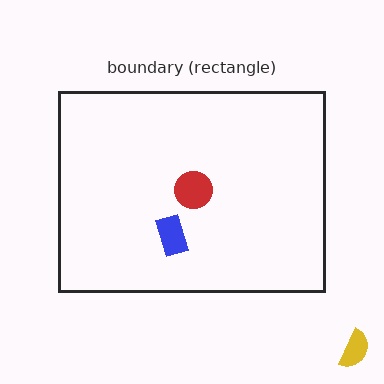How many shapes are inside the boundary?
2 inside, 1 outside.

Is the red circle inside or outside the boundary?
Inside.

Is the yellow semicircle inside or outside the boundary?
Outside.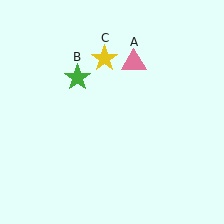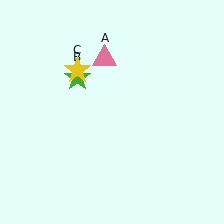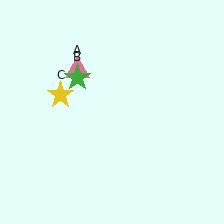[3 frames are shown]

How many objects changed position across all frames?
2 objects changed position: pink triangle (object A), yellow star (object C).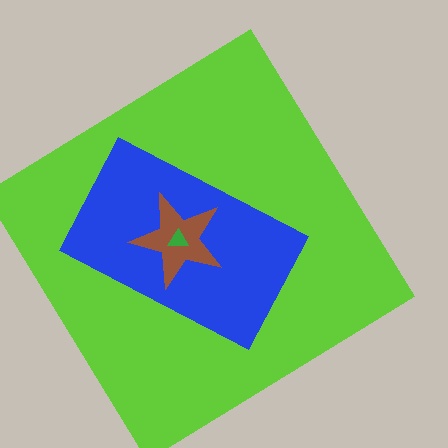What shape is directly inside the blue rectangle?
The brown star.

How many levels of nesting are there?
4.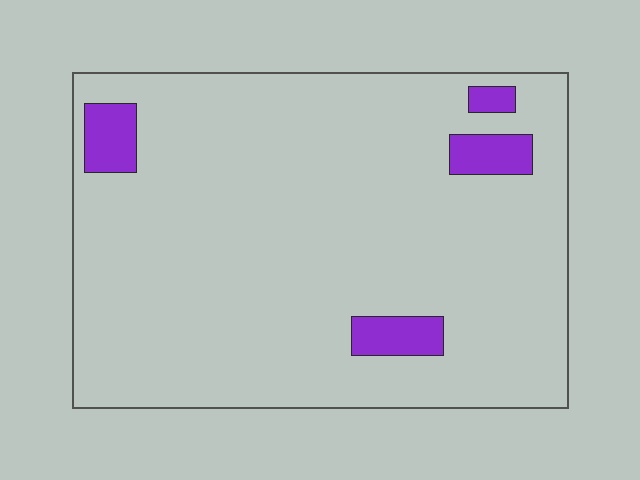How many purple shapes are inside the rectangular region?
4.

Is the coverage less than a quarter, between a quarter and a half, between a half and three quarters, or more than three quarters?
Less than a quarter.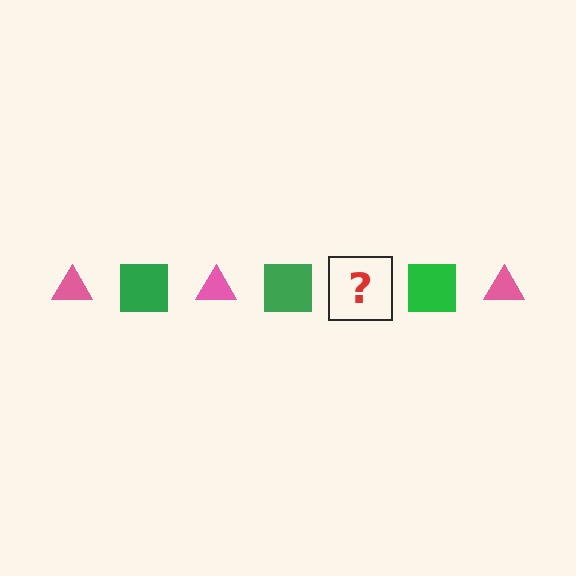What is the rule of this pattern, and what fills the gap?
The rule is that the pattern alternates between pink triangle and green square. The gap should be filled with a pink triangle.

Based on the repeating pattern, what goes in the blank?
The blank should be a pink triangle.